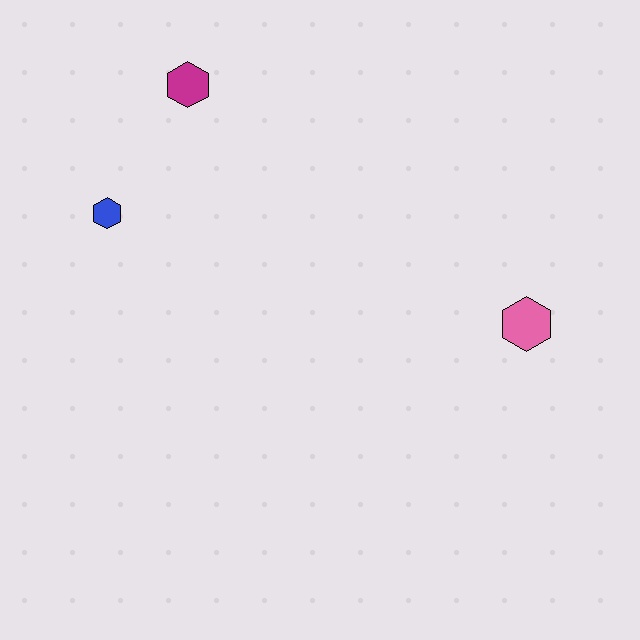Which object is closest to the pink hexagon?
The magenta hexagon is closest to the pink hexagon.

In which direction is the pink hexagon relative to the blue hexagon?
The pink hexagon is to the right of the blue hexagon.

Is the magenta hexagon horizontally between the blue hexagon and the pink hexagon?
Yes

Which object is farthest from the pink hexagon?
The blue hexagon is farthest from the pink hexagon.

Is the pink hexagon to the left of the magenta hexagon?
No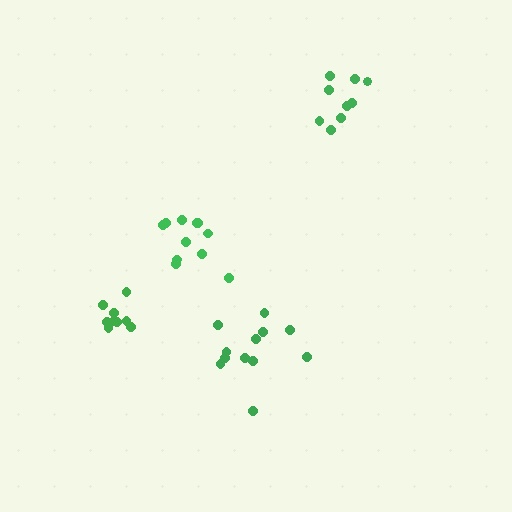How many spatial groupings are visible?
There are 4 spatial groupings.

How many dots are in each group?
Group 1: 11 dots, Group 2: 9 dots, Group 3: 12 dots, Group 4: 9 dots (41 total).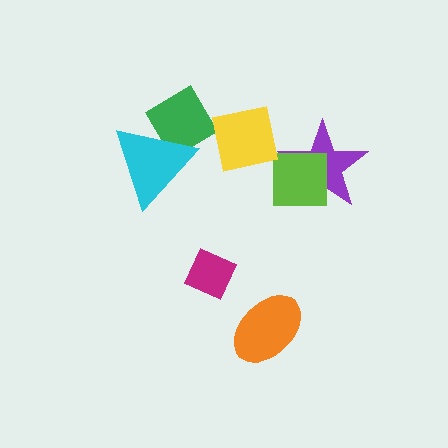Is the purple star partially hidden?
Yes, it is partially covered by another shape.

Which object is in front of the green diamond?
The cyan triangle is in front of the green diamond.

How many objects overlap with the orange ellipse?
0 objects overlap with the orange ellipse.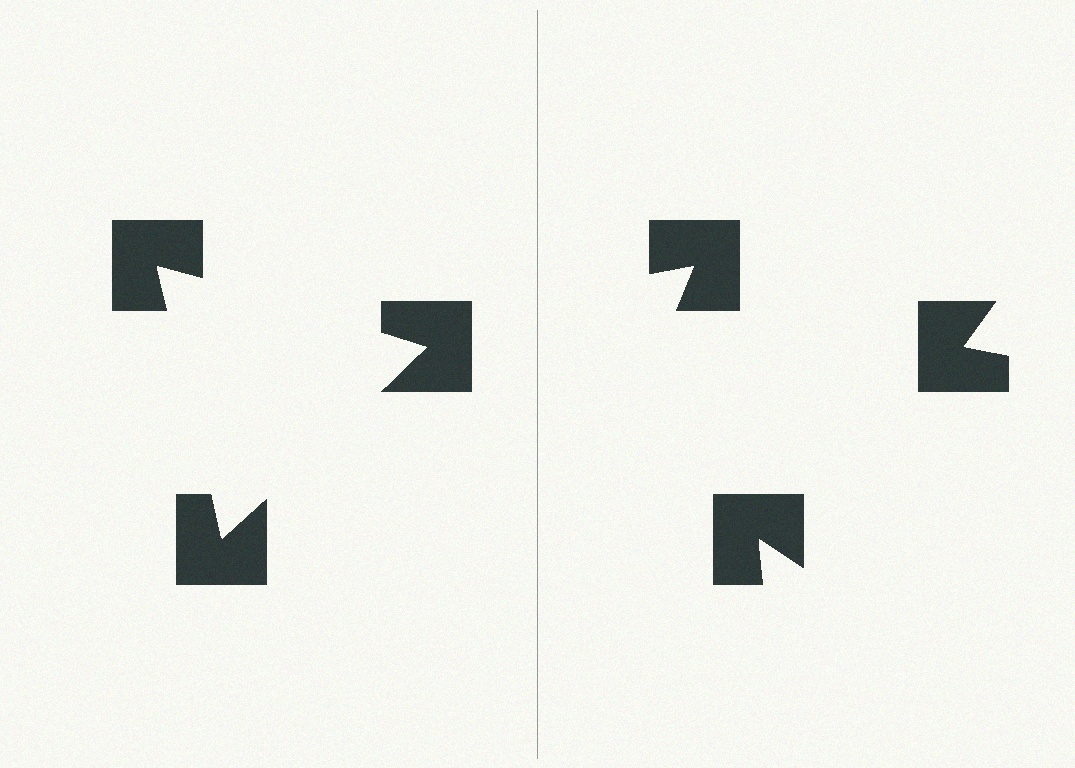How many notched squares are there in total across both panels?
6 — 3 on each side.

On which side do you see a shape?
An illusory triangle appears on the left side. On the right side the wedge cuts are rotated, so no coherent shape forms.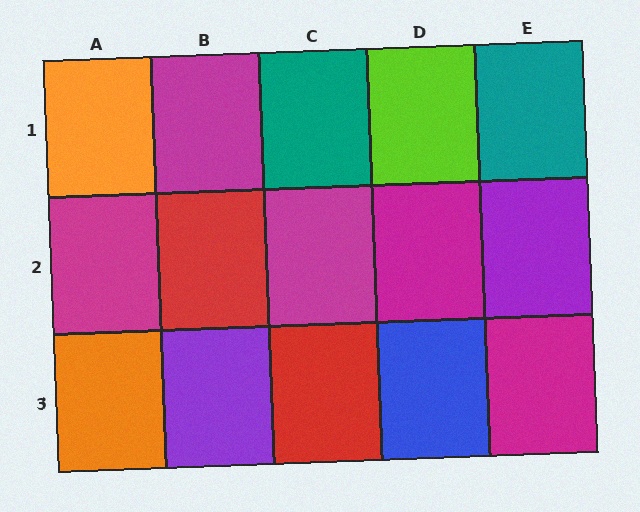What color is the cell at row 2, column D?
Magenta.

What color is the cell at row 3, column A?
Orange.